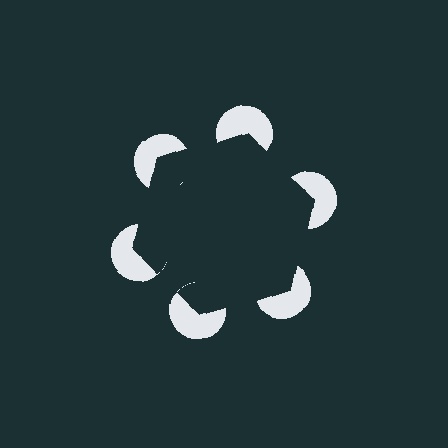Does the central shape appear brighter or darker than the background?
It typically appears slightly darker than the background, even though no actual brightness change is drawn.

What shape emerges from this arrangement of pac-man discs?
An illusory hexagon — its edges are inferred from the aligned wedge cuts in the pac-man discs, not physically drawn.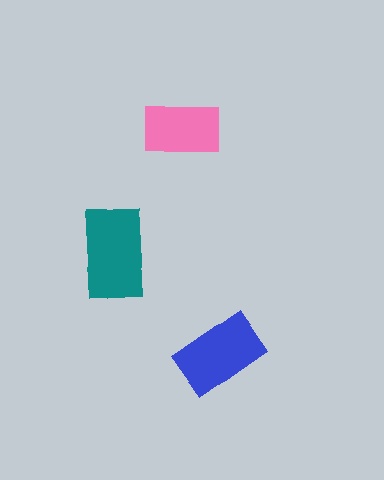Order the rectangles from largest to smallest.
the teal one, the blue one, the pink one.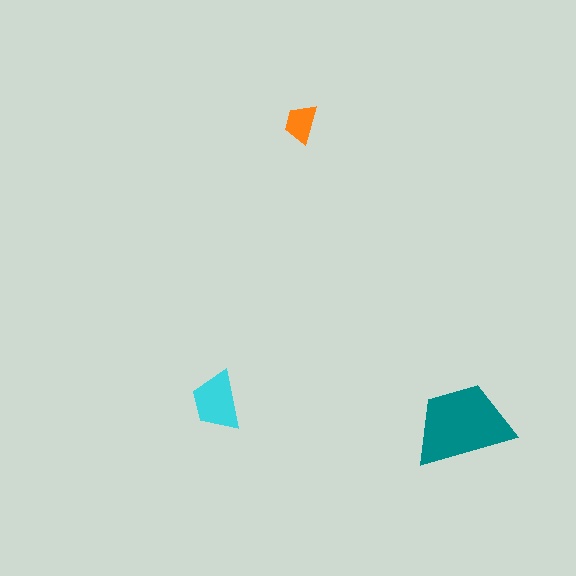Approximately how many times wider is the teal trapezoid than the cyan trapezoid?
About 1.5 times wider.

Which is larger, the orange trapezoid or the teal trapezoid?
The teal one.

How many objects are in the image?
There are 3 objects in the image.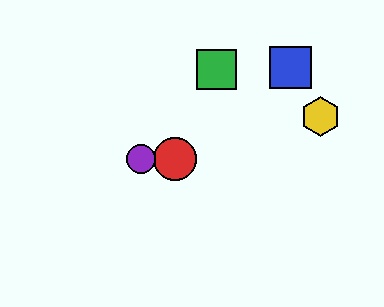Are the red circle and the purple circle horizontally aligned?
Yes, both are at y≈159.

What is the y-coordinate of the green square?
The green square is at y≈70.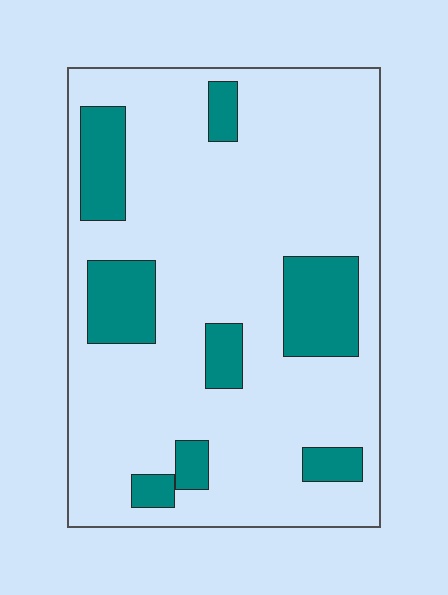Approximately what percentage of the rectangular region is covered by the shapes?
Approximately 20%.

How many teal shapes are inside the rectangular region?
8.